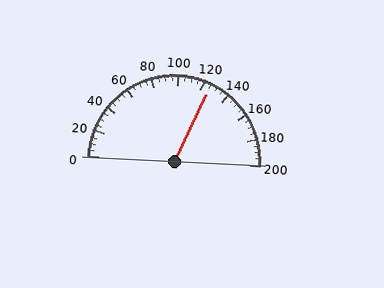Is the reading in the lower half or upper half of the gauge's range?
The reading is in the upper half of the range (0 to 200).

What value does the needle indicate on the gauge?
The needle indicates approximately 125.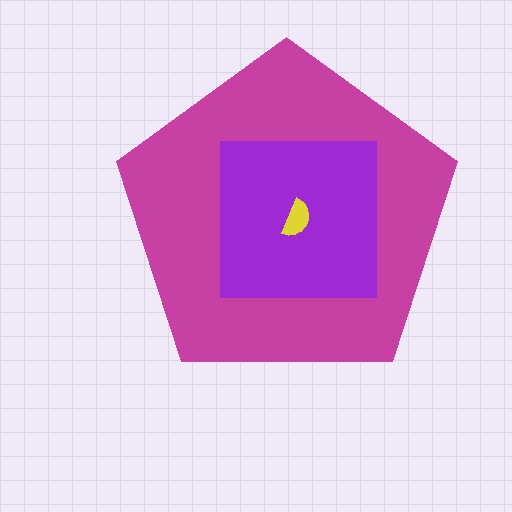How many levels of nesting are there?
3.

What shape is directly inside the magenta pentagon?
The purple square.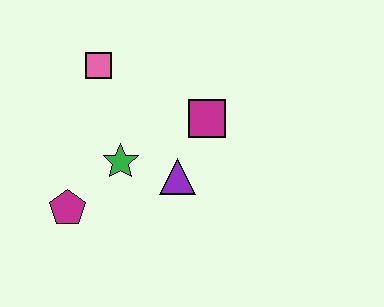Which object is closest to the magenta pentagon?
The green star is closest to the magenta pentagon.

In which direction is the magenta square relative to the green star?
The magenta square is to the right of the green star.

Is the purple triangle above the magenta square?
No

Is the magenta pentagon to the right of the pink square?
No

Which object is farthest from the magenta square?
The magenta pentagon is farthest from the magenta square.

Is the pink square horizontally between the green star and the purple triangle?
No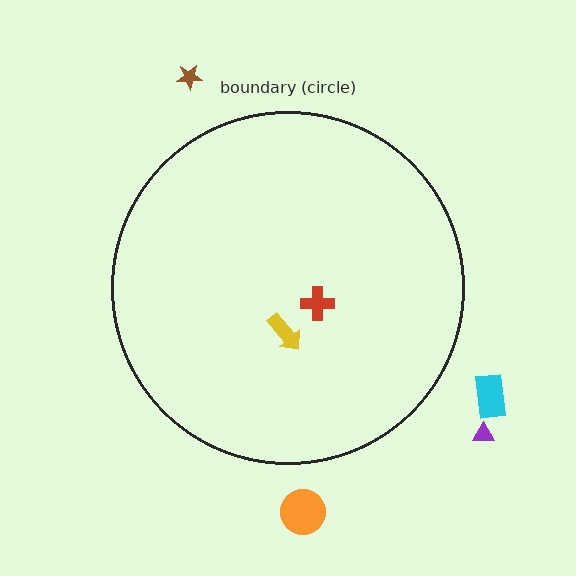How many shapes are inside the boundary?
2 inside, 4 outside.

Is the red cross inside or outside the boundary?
Inside.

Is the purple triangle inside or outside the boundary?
Outside.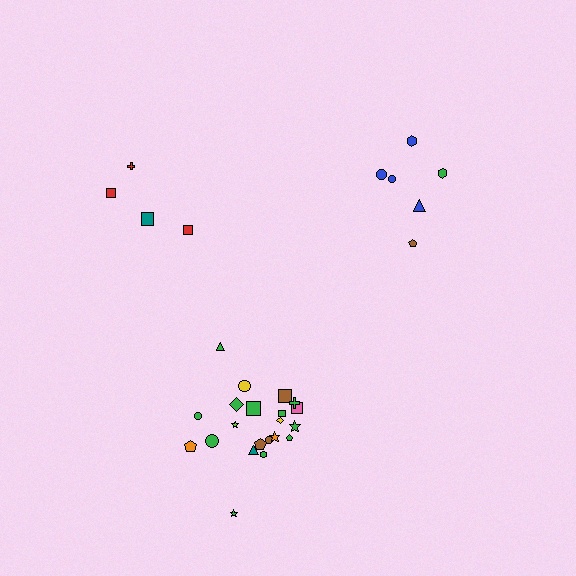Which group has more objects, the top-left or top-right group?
The top-right group.